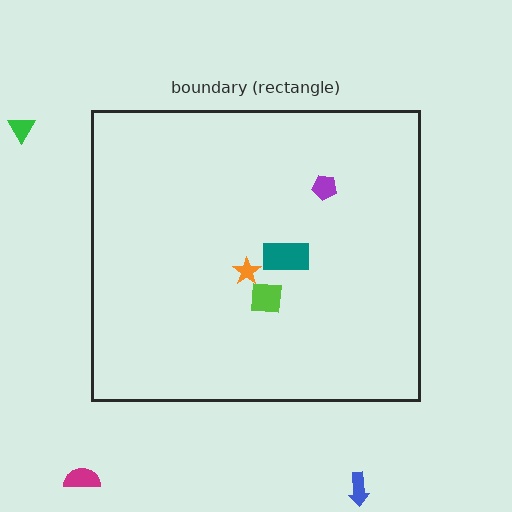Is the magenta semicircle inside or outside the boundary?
Outside.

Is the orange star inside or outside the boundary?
Inside.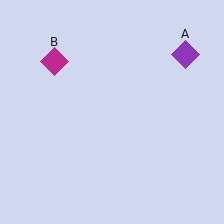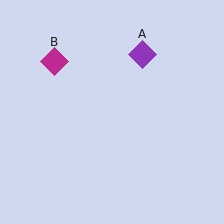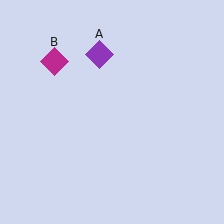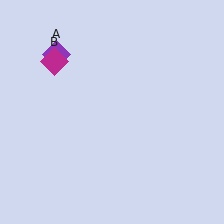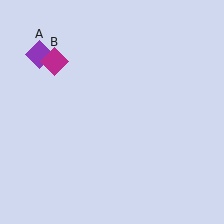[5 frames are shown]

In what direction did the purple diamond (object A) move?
The purple diamond (object A) moved left.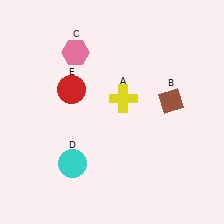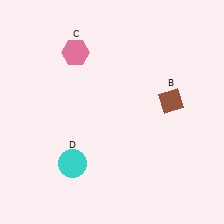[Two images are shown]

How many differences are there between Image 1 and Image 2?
There are 2 differences between the two images.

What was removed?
The yellow cross (A), the red circle (E) were removed in Image 2.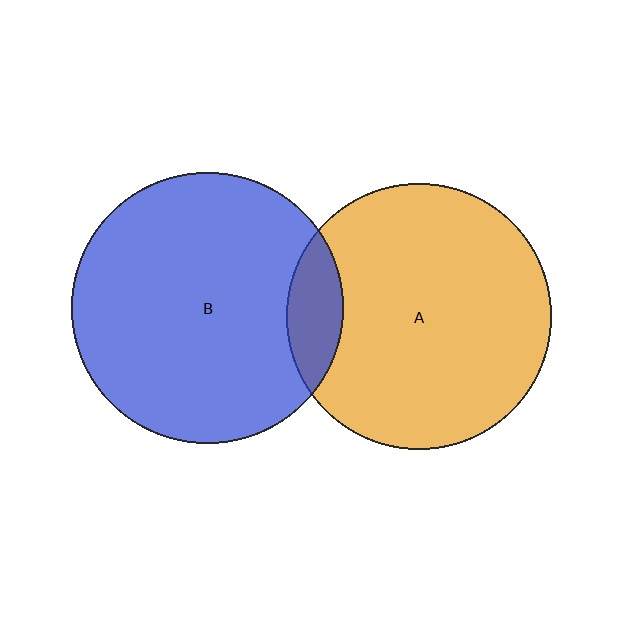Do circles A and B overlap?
Yes.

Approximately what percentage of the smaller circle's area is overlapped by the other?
Approximately 10%.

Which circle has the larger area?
Circle B (blue).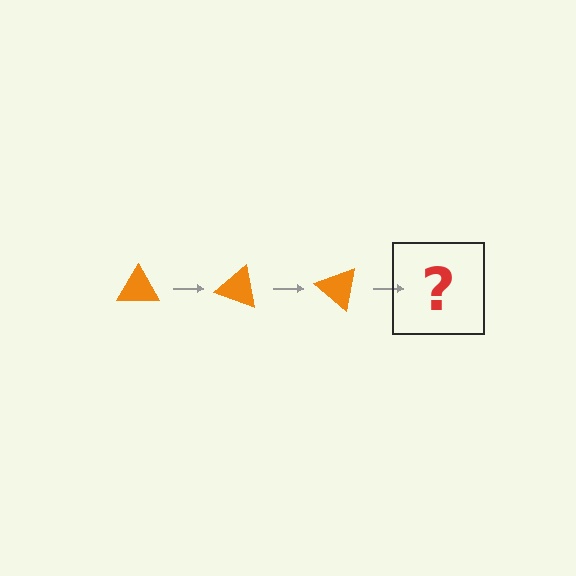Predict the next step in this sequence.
The next step is an orange triangle rotated 60 degrees.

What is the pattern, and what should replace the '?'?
The pattern is that the triangle rotates 20 degrees each step. The '?' should be an orange triangle rotated 60 degrees.